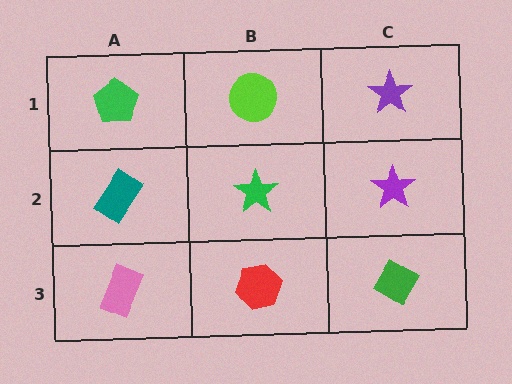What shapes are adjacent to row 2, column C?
A purple star (row 1, column C), a green diamond (row 3, column C), a green star (row 2, column B).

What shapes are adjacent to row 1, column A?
A teal rectangle (row 2, column A), a lime circle (row 1, column B).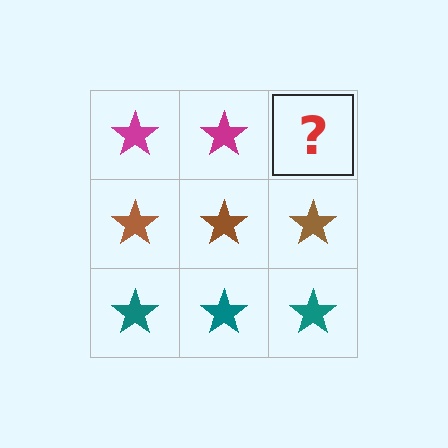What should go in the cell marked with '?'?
The missing cell should contain a magenta star.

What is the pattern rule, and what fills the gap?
The rule is that each row has a consistent color. The gap should be filled with a magenta star.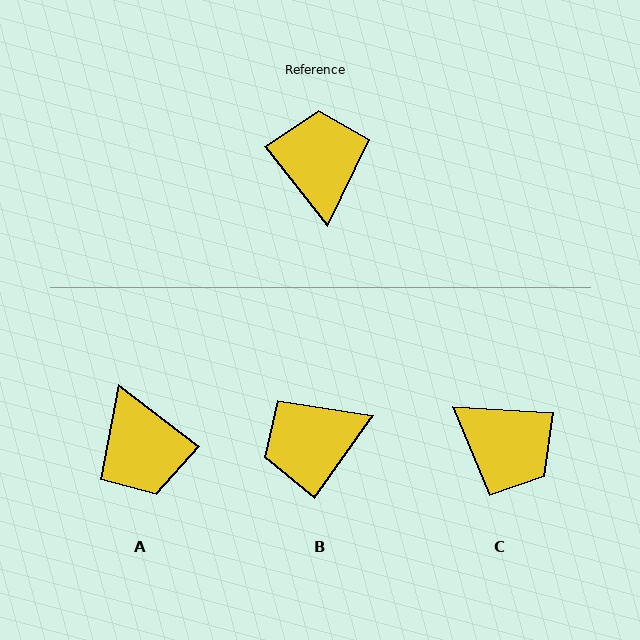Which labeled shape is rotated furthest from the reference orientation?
A, about 165 degrees away.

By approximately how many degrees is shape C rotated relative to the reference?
Approximately 131 degrees clockwise.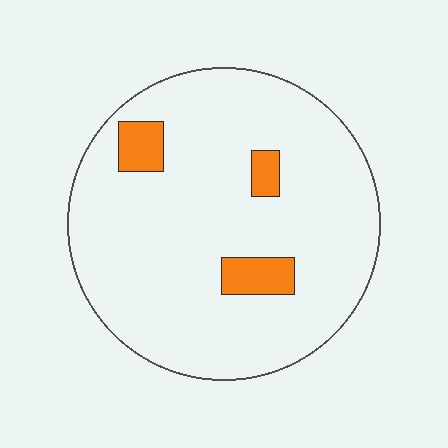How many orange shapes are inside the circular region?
3.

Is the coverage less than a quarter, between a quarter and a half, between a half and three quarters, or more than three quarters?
Less than a quarter.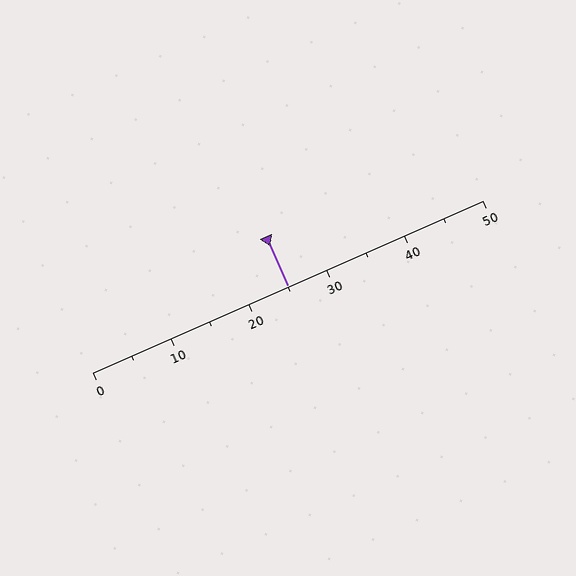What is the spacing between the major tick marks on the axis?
The major ticks are spaced 10 apart.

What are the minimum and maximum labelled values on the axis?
The axis runs from 0 to 50.